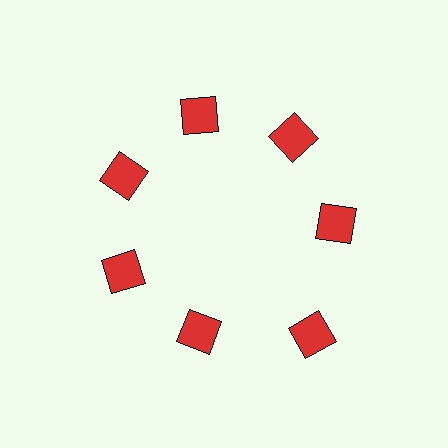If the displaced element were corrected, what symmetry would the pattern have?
It would have 7-fold rotational symmetry — the pattern would map onto itself every 51 degrees.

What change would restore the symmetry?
The symmetry would be restored by moving it inward, back onto the ring so that all 7 squares sit at equal angles and equal distance from the center.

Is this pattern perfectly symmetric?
No. The 7 red squares are arranged in a ring, but one element near the 5 o'clock position is pushed outward from the center, breaking the 7-fold rotational symmetry.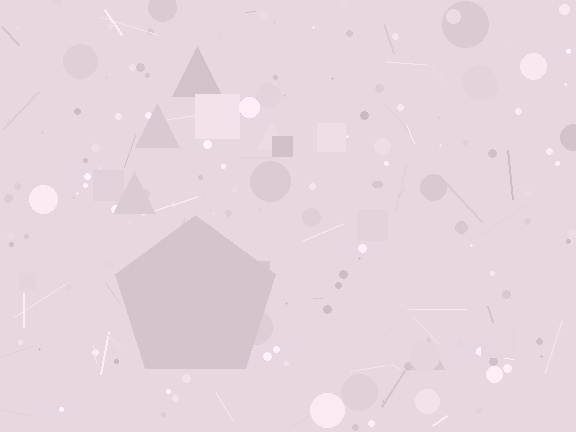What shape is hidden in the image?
A pentagon is hidden in the image.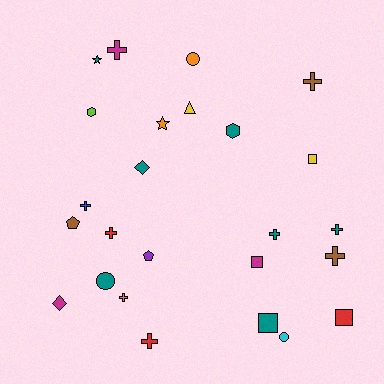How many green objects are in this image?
There are no green objects.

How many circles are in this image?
There are 3 circles.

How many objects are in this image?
There are 25 objects.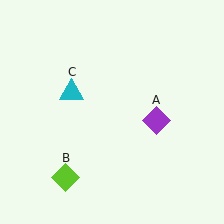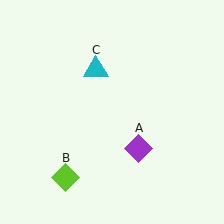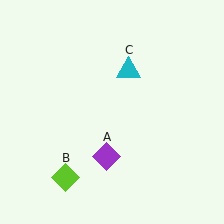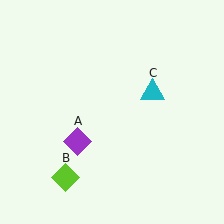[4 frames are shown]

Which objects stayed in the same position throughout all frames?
Lime diamond (object B) remained stationary.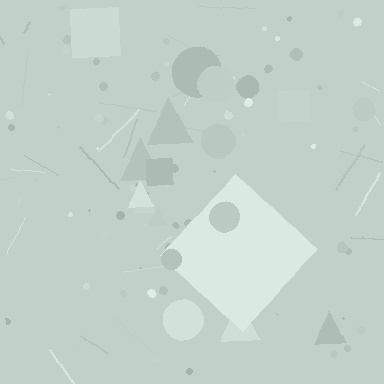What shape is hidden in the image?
A diamond is hidden in the image.